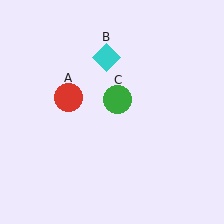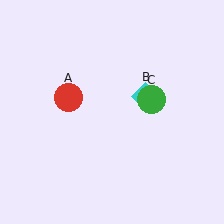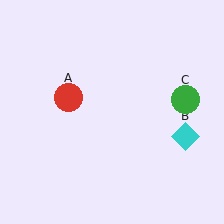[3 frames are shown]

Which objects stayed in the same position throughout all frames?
Red circle (object A) remained stationary.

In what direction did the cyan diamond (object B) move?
The cyan diamond (object B) moved down and to the right.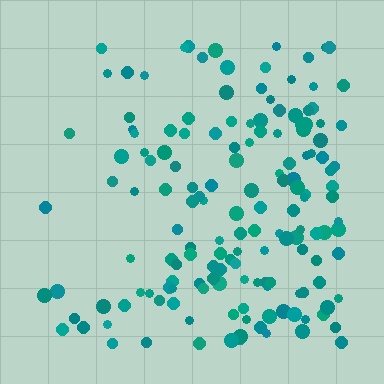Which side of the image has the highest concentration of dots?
The right.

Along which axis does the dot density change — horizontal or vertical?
Horizontal.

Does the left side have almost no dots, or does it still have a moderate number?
Still a moderate number, just noticeably fewer than the right.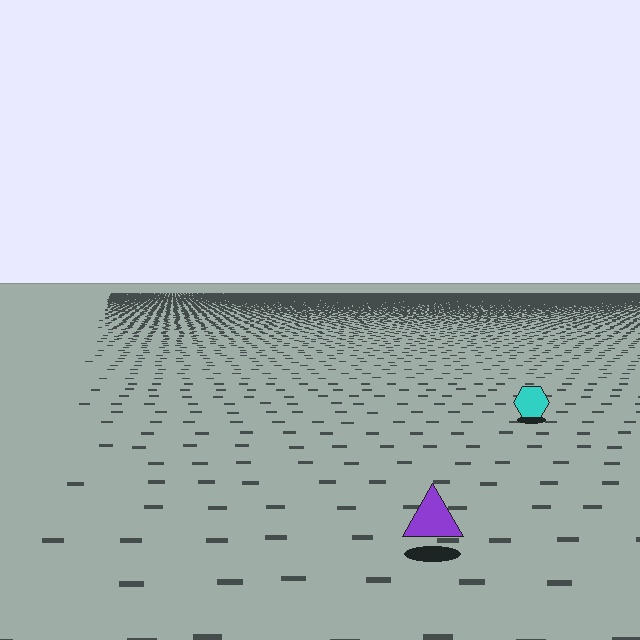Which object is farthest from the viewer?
The cyan hexagon is farthest from the viewer. It appears smaller and the ground texture around it is denser.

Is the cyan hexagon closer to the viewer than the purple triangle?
No. The purple triangle is closer — you can tell from the texture gradient: the ground texture is coarser near it.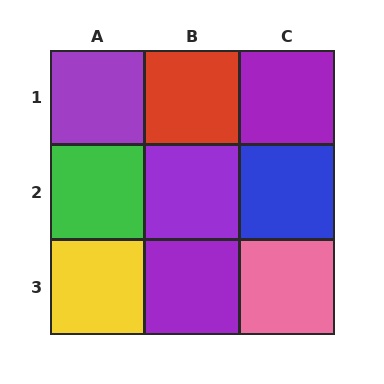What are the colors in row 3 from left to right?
Yellow, purple, pink.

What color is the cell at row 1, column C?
Purple.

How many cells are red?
1 cell is red.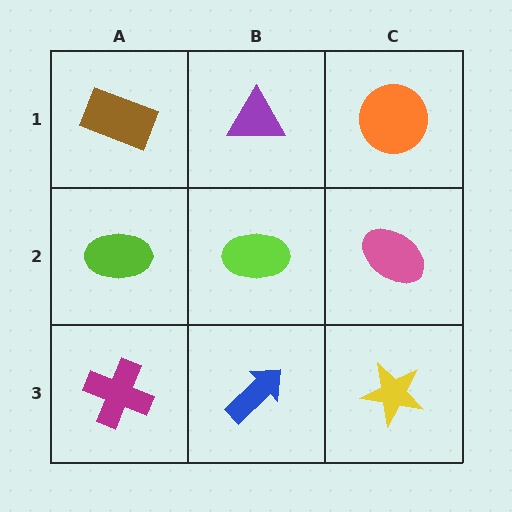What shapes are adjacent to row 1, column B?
A lime ellipse (row 2, column B), a brown rectangle (row 1, column A), an orange circle (row 1, column C).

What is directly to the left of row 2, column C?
A lime ellipse.